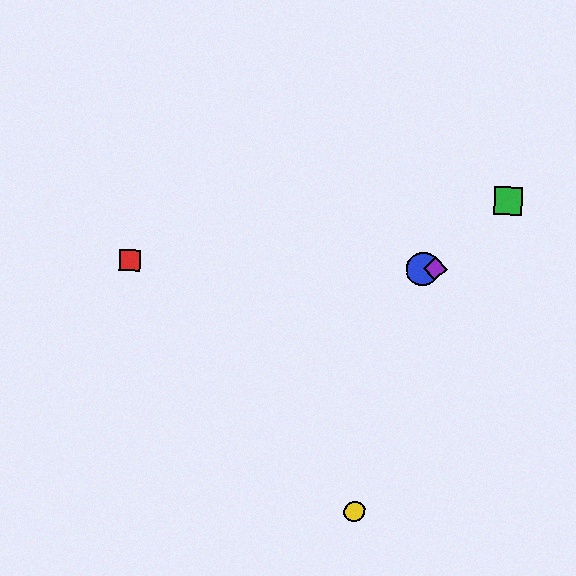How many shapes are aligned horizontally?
3 shapes (the red square, the blue circle, the purple diamond) are aligned horizontally.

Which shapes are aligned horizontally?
The red square, the blue circle, the purple diamond are aligned horizontally.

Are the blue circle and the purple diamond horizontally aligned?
Yes, both are at y≈269.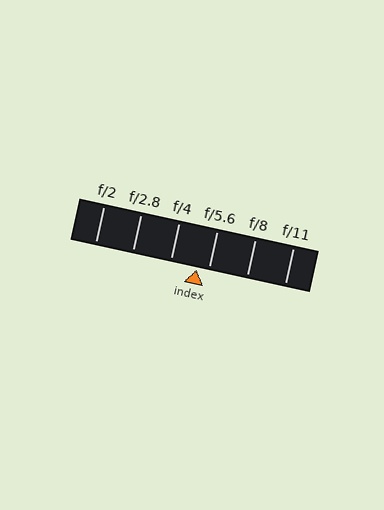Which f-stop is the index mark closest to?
The index mark is closest to f/5.6.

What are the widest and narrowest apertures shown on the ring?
The widest aperture shown is f/2 and the narrowest is f/11.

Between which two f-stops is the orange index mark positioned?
The index mark is between f/4 and f/5.6.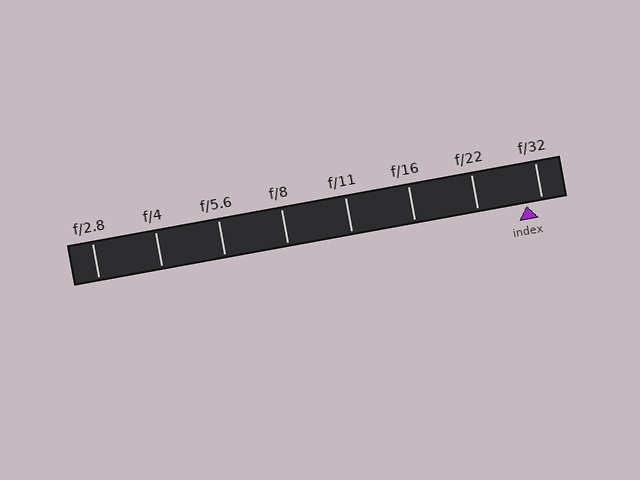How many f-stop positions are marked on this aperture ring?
There are 8 f-stop positions marked.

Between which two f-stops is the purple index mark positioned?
The index mark is between f/22 and f/32.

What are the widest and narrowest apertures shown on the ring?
The widest aperture shown is f/2.8 and the narrowest is f/32.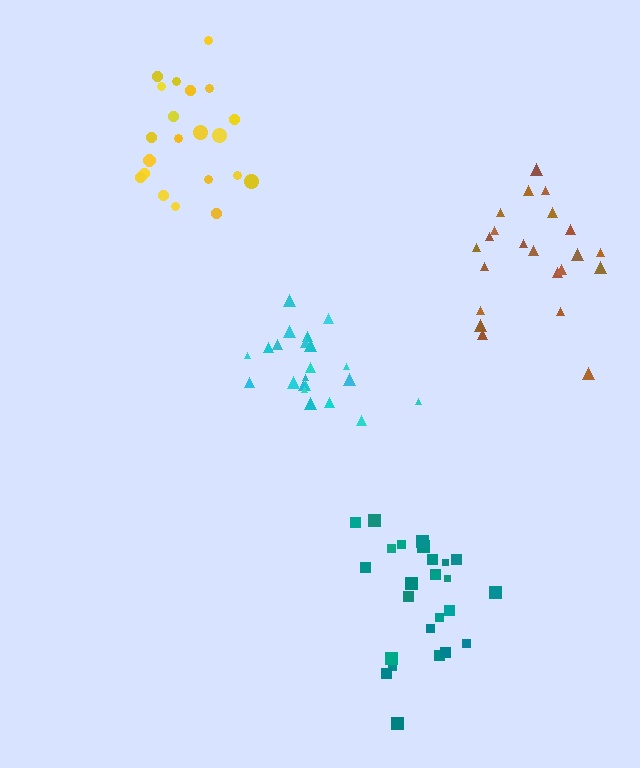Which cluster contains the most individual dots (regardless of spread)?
Teal (26).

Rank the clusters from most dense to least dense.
cyan, teal, yellow, brown.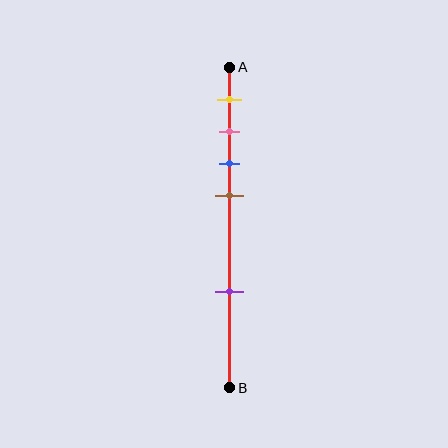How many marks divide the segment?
There are 5 marks dividing the segment.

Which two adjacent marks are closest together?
The pink and blue marks are the closest adjacent pair.